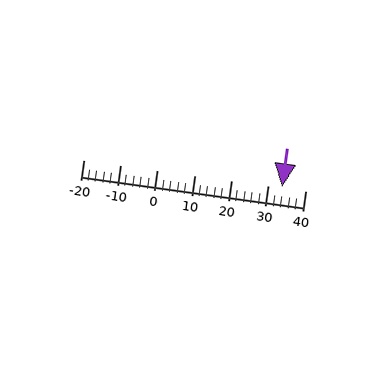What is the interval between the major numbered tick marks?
The major tick marks are spaced 10 units apart.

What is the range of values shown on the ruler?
The ruler shows values from -20 to 40.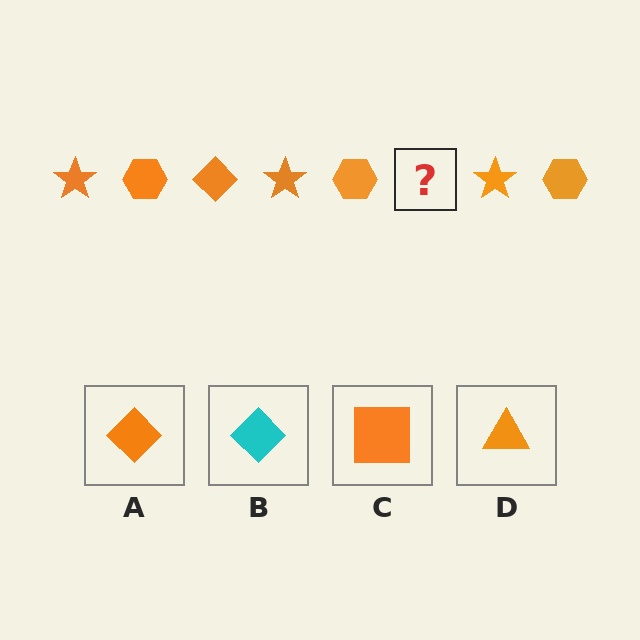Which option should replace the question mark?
Option A.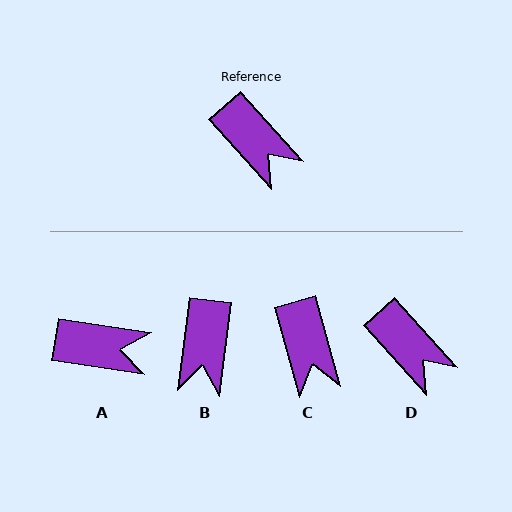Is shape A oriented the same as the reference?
No, it is off by about 39 degrees.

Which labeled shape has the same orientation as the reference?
D.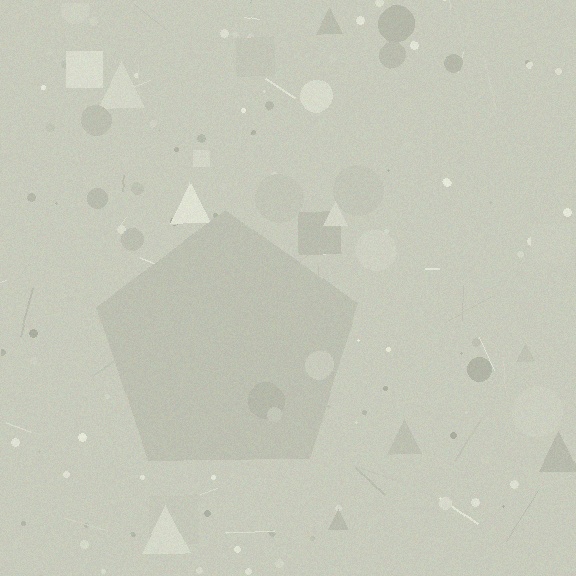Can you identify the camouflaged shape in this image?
The camouflaged shape is a pentagon.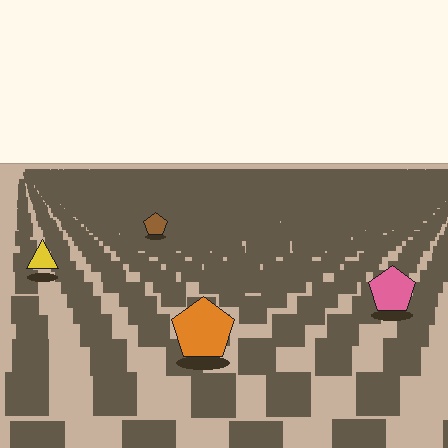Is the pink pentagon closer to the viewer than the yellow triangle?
Yes. The pink pentagon is closer — you can tell from the texture gradient: the ground texture is coarser near it.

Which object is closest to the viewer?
The orange pentagon is closest. The texture marks near it are larger and more spread out.